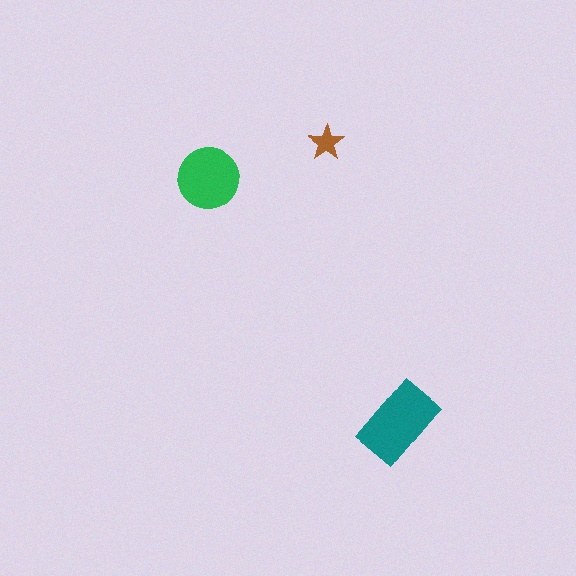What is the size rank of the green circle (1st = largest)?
2nd.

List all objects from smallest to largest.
The brown star, the green circle, the teal rectangle.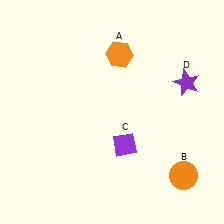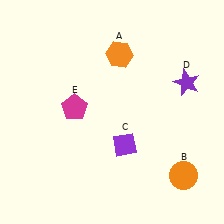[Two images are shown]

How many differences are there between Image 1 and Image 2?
There is 1 difference between the two images.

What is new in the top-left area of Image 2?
A magenta pentagon (E) was added in the top-left area of Image 2.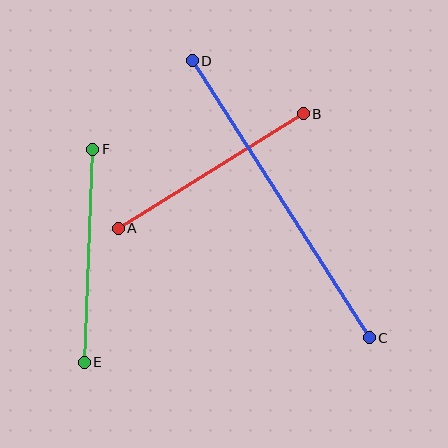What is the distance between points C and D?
The distance is approximately 329 pixels.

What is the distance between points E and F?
The distance is approximately 213 pixels.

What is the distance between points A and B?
The distance is approximately 217 pixels.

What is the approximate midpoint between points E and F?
The midpoint is at approximately (89, 256) pixels.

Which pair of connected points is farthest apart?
Points C and D are farthest apart.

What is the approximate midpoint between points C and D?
The midpoint is at approximately (281, 199) pixels.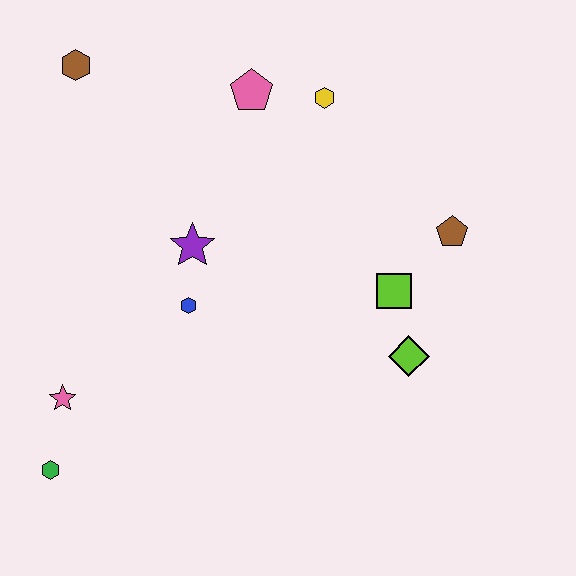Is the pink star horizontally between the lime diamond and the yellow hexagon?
No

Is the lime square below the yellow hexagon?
Yes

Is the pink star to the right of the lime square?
No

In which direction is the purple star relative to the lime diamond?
The purple star is to the left of the lime diamond.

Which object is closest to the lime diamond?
The lime square is closest to the lime diamond.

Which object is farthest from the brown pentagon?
The green hexagon is farthest from the brown pentagon.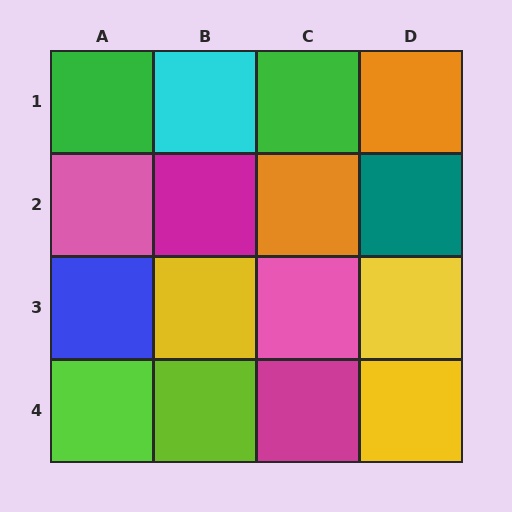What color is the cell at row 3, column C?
Pink.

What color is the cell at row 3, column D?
Yellow.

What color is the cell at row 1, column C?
Green.